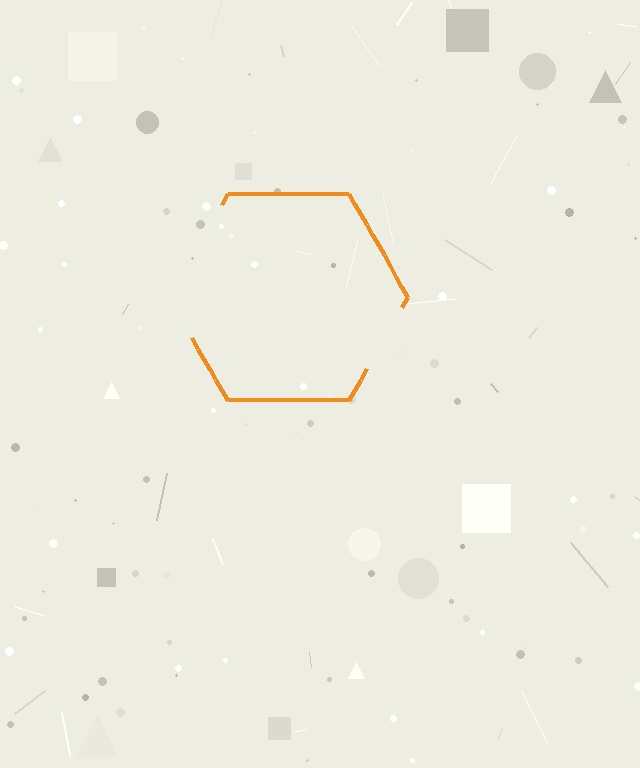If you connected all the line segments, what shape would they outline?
They would outline a hexagon.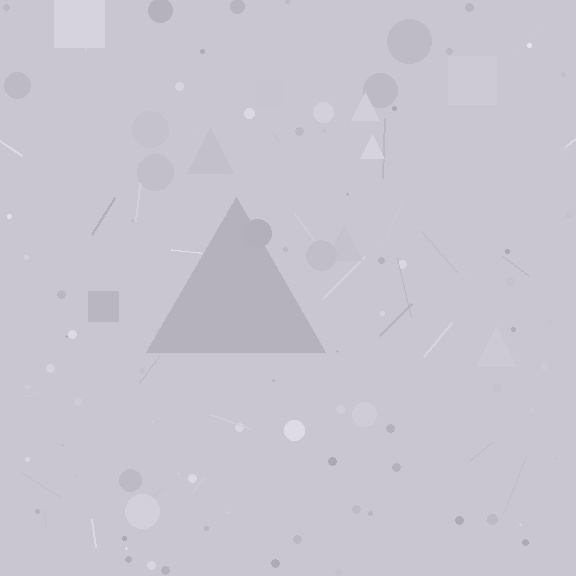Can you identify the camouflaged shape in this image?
The camouflaged shape is a triangle.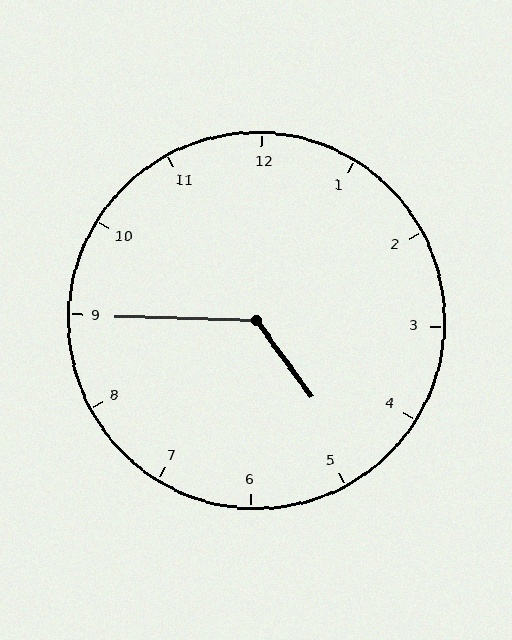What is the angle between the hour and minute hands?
Approximately 128 degrees.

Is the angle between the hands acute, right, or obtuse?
It is obtuse.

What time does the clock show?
4:45.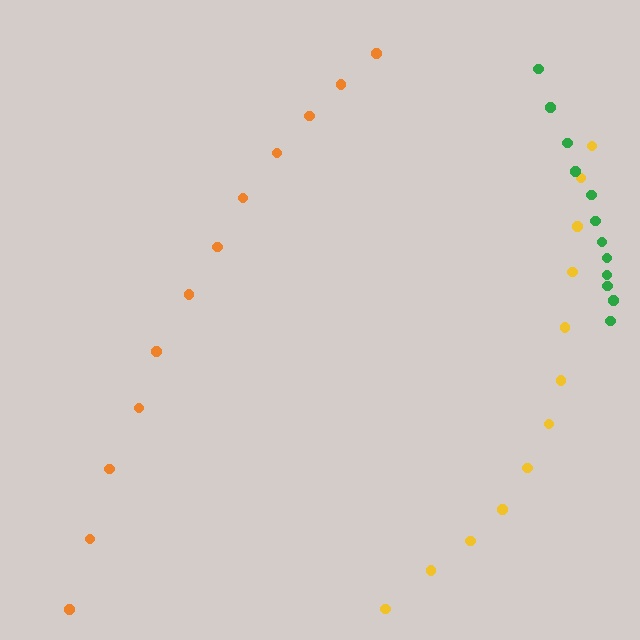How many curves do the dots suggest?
There are 3 distinct paths.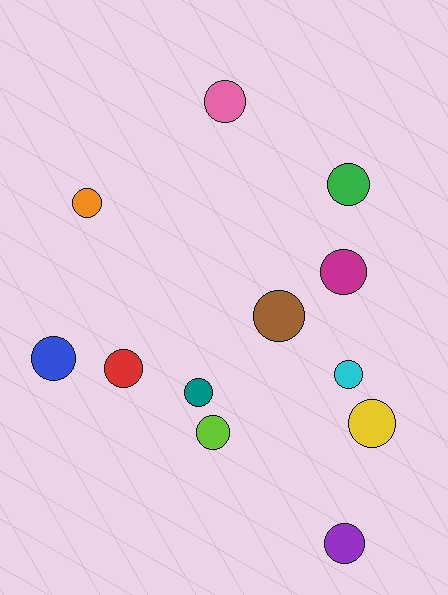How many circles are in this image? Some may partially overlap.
There are 12 circles.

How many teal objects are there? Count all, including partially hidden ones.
There is 1 teal object.